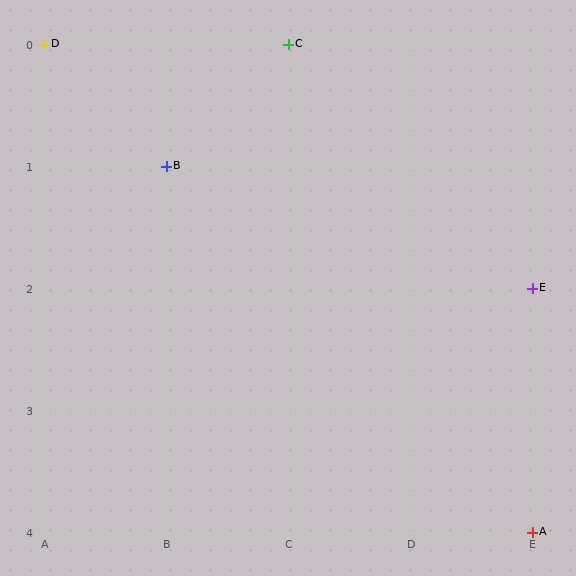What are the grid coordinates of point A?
Point A is at grid coordinates (E, 4).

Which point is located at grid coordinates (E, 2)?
Point E is at (E, 2).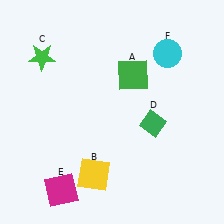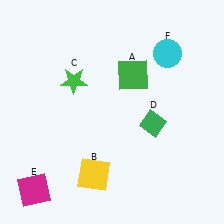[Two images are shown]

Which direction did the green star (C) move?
The green star (C) moved right.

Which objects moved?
The objects that moved are: the green star (C), the magenta square (E).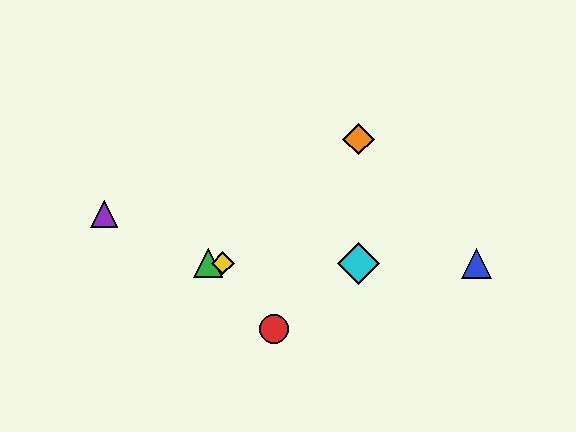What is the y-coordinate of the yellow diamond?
The yellow diamond is at y≈263.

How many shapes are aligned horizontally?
4 shapes (the blue triangle, the green triangle, the yellow diamond, the cyan diamond) are aligned horizontally.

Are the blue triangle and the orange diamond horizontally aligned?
No, the blue triangle is at y≈263 and the orange diamond is at y≈139.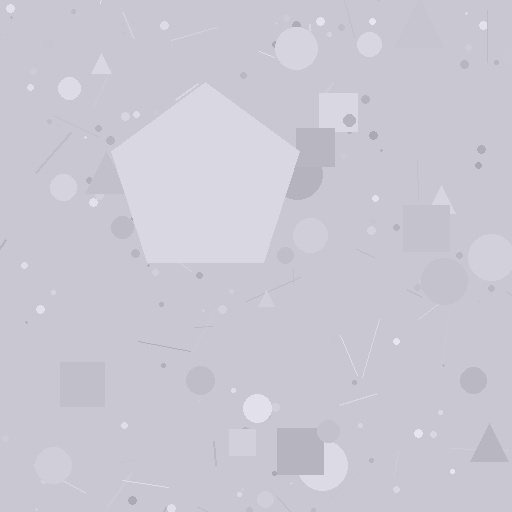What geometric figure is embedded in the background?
A pentagon is embedded in the background.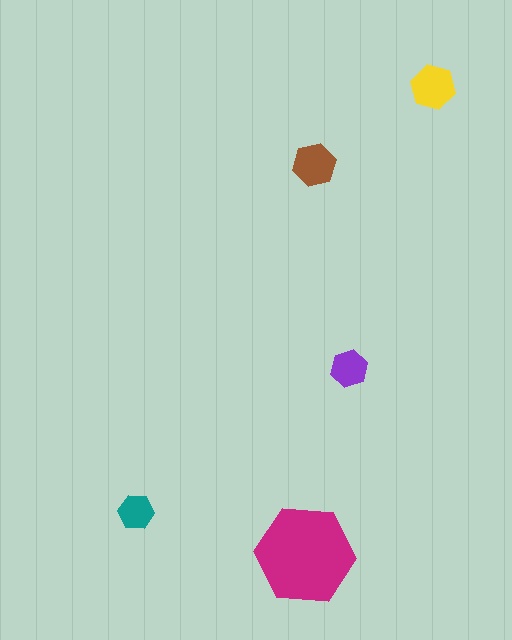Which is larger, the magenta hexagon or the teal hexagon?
The magenta one.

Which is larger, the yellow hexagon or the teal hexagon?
The yellow one.